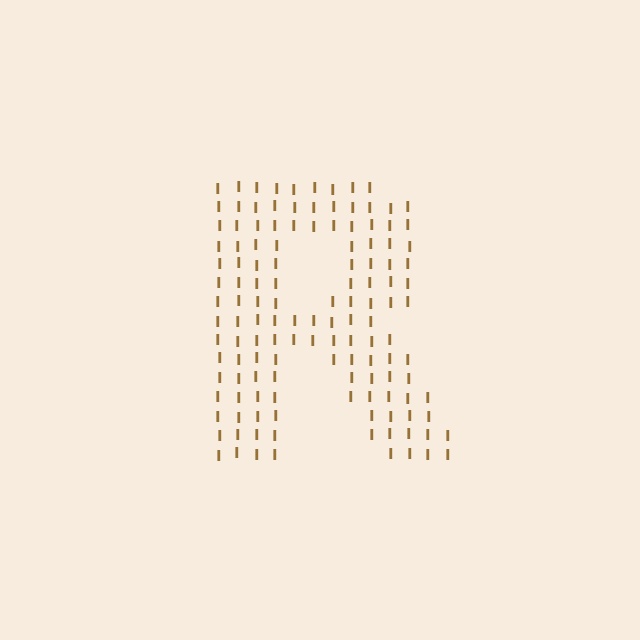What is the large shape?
The large shape is the letter R.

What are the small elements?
The small elements are letter I's.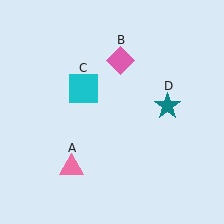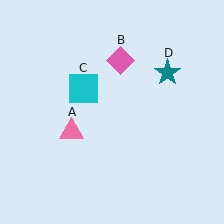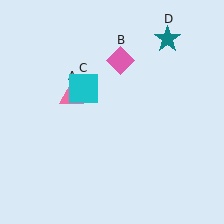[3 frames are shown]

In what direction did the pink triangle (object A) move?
The pink triangle (object A) moved up.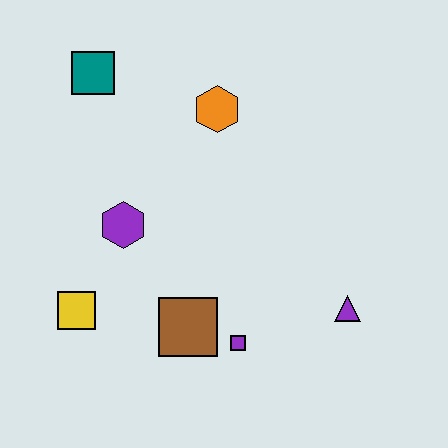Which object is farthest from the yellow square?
The purple triangle is farthest from the yellow square.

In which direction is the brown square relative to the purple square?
The brown square is to the left of the purple square.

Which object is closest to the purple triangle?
The purple square is closest to the purple triangle.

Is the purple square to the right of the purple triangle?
No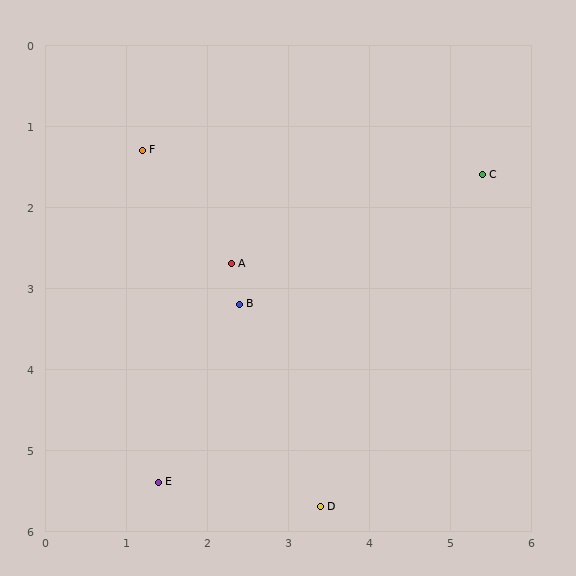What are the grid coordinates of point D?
Point D is at approximately (3.4, 5.7).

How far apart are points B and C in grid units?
Points B and C are about 3.4 grid units apart.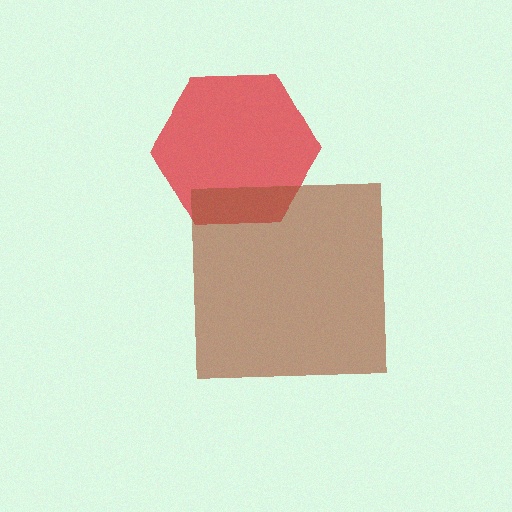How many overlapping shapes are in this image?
There are 2 overlapping shapes in the image.